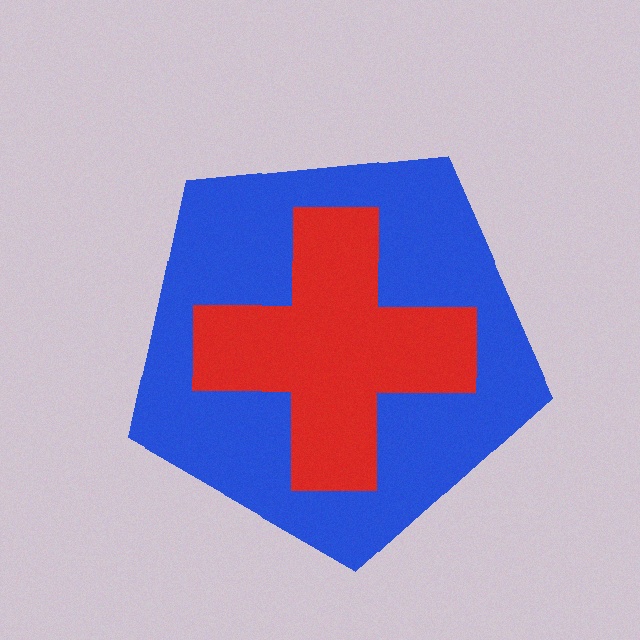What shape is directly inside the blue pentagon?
The red cross.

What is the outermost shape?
The blue pentagon.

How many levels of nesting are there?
2.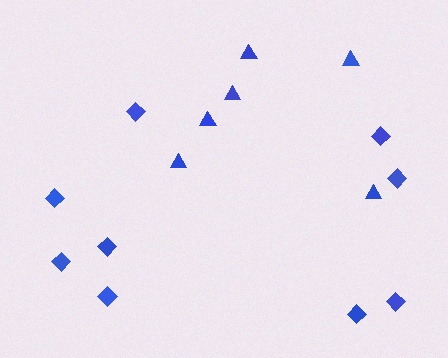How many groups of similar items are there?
There are 2 groups: one group of triangles (6) and one group of diamonds (9).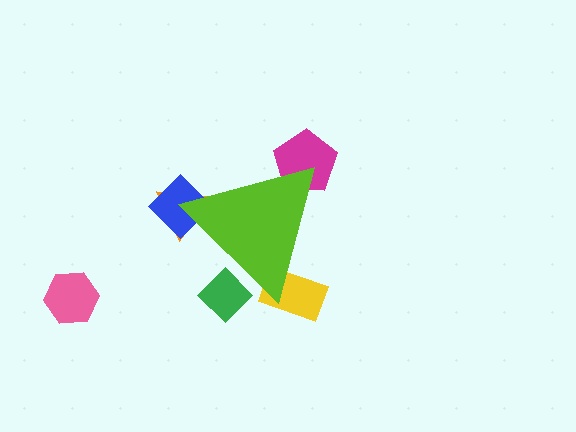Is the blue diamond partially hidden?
Yes, the blue diamond is partially hidden behind the lime triangle.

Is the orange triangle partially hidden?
Yes, the orange triangle is partially hidden behind the lime triangle.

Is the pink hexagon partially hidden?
No, the pink hexagon is fully visible.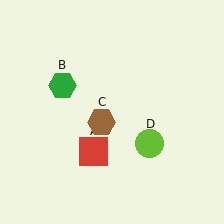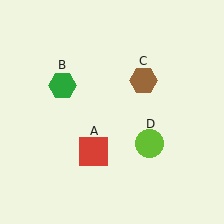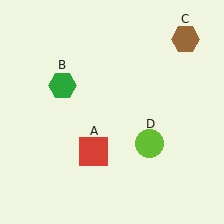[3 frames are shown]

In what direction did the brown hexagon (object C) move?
The brown hexagon (object C) moved up and to the right.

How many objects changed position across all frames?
1 object changed position: brown hexagon (object C).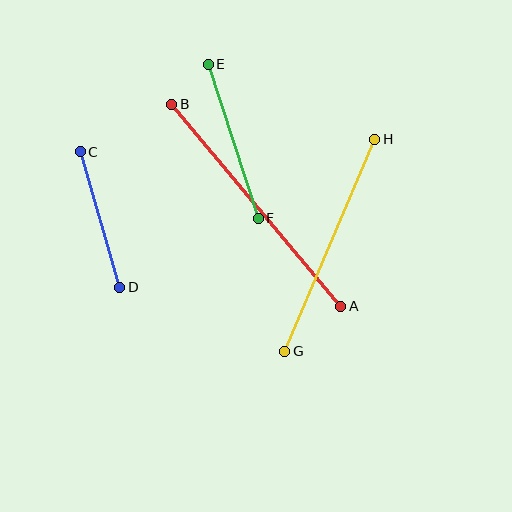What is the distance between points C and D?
The distance is approximately 141 pixels.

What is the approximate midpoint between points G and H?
The midpoint is at approximately (330, 245) pixels.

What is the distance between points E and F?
The distance is approximately 162 pixels.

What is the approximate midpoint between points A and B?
The midpoint is at approximately (256, 205) pixels.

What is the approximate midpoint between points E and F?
The midpoint is at approximately (233, 141) pixels.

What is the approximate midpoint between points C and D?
The midpoint is at approximately (100, 219) pixels.